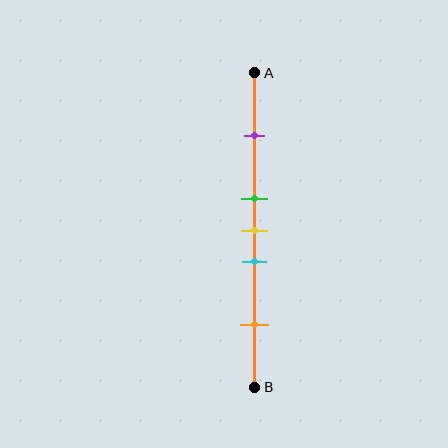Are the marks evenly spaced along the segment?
No, the marks are not evenly spaced.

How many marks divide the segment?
There are 5 marks dividing the segment.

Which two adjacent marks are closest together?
The green and yellow marks are the closest adjacent pair.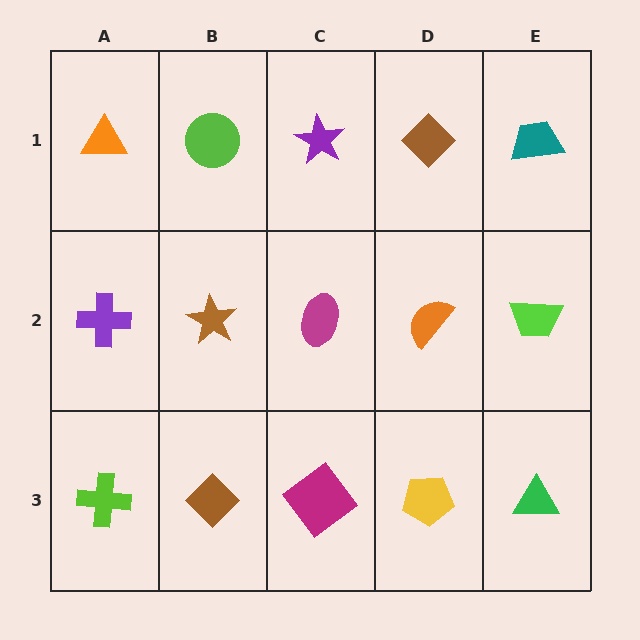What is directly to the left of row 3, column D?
A magenta diamond.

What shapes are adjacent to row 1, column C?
A magenta ellipse (row 2, column C), a lime circle (row 1, column B), a brown diamond (row 1, column D).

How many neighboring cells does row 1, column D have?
3.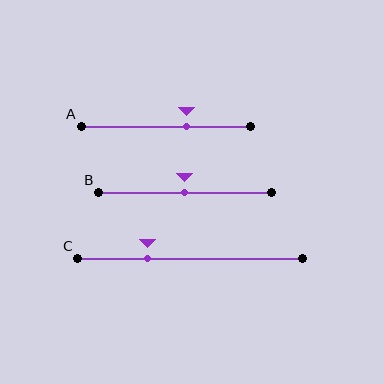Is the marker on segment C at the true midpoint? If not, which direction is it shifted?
No, the marker on segment C is shifted to the left by about 19% of the segment length.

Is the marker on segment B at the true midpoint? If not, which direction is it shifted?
Yes, the marker on segment B is at the true midpoint.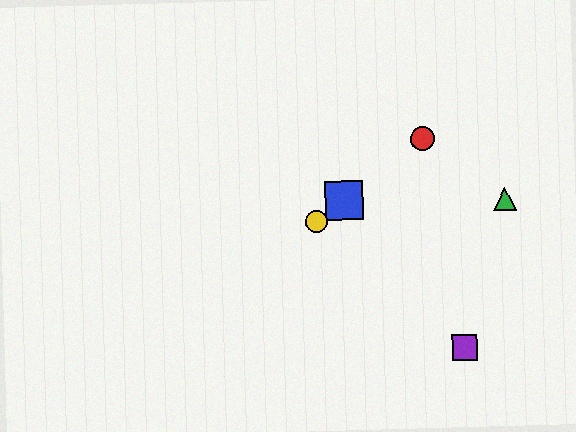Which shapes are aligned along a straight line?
The red circle, the blue square, the yellow circle are aligned along a straight line.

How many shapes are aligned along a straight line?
3 shapes (the red circle, the blue square, the yellow circle) are aligned along a straight line.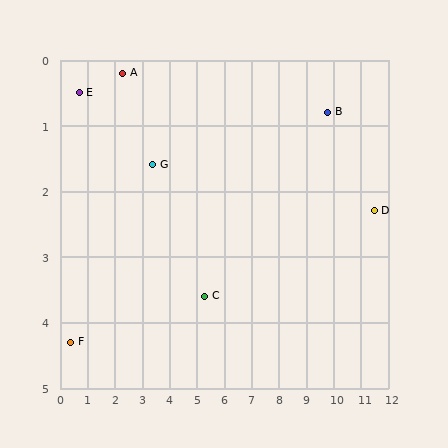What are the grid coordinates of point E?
Point E is at approximately (0.7, 0.5).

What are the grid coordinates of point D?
Point D is at approximately (11.5, 2.3).